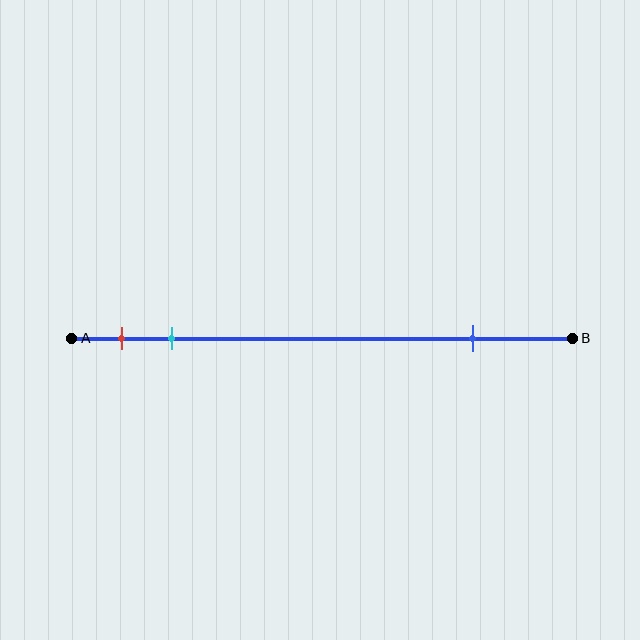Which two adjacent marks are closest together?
The red and cyan marks are the closest adjacent pair.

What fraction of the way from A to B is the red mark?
The red mark is approximately 10% (0.1) of the way from A to B.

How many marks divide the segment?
There are 3 marks dividing the segment.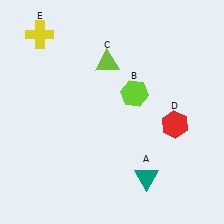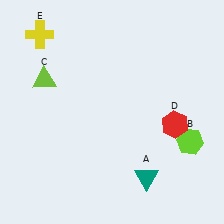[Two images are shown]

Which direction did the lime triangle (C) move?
The lime triangle (C) moved left.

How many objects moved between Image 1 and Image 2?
2 objects moved between the two images.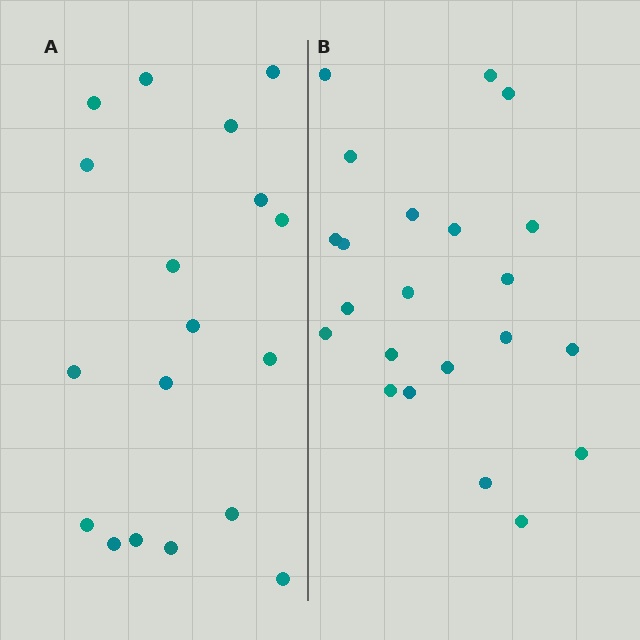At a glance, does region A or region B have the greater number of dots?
Region B (the right region) has more dots.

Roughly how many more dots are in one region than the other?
Region B has about 4 more dots than region A.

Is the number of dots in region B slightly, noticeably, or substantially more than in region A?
Region B has only slightly more — the two regions are fairly close. The ratio is roughly 1.2 to 1.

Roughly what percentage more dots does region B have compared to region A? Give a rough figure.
About 20% more.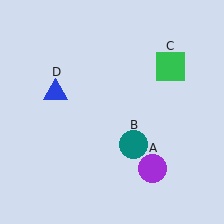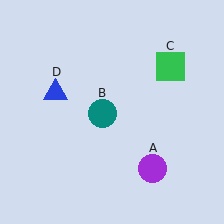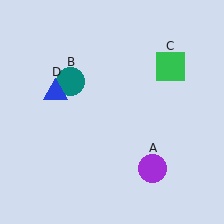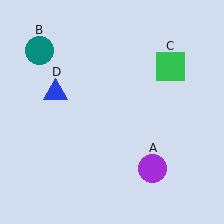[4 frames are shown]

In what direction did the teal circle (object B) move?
The teal circle (object B) moved up and to the left.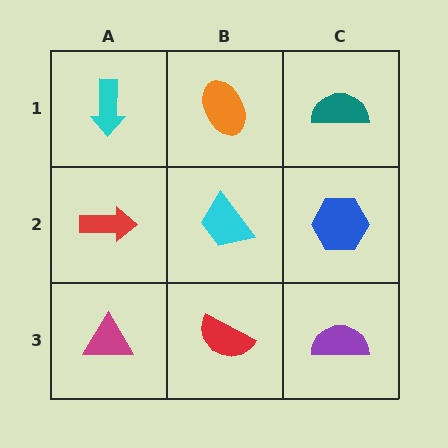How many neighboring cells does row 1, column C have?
2.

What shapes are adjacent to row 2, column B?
An orange ellipse (row 1, column B), a red semicircle (row 3, column B), a red arrow (row 2, column A), a blue hexagon (row 2, column C).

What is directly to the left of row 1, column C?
An orange ellipse.